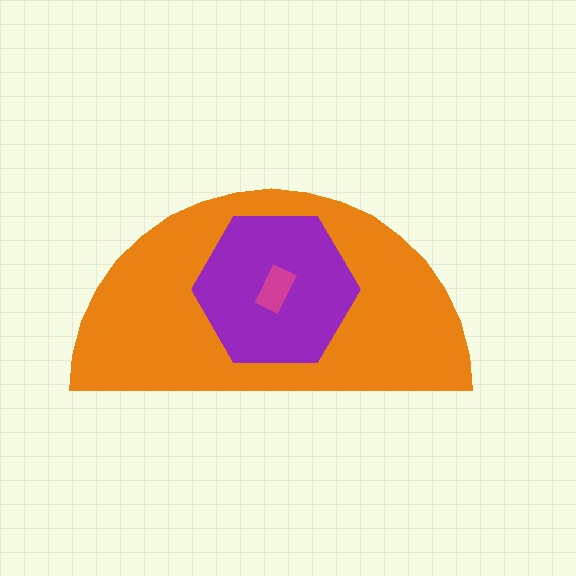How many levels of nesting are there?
3.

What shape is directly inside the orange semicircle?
The purple hexagon.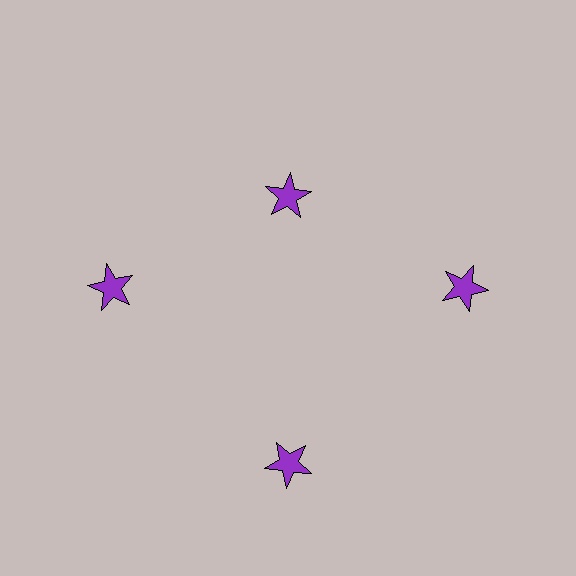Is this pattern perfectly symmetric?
No. The 4 purple stars are arranged in a ring, but one element near the 12 o'clock position is pulled inward toward the center, breaking the 4-fold rotational symmetry.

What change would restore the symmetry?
The symmetry would be restored by moving it outward, back onto the ring so that all 4 stars sit at equal angles and equal distance from the center.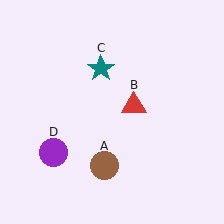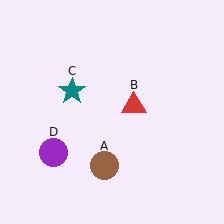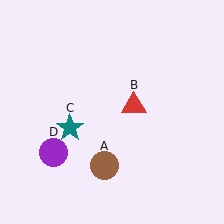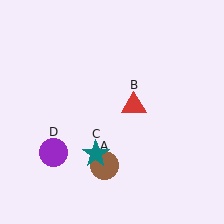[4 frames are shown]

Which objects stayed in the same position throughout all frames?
Brown circle (object A) and red triangle (object B) and purple circle (object D) remained stationary.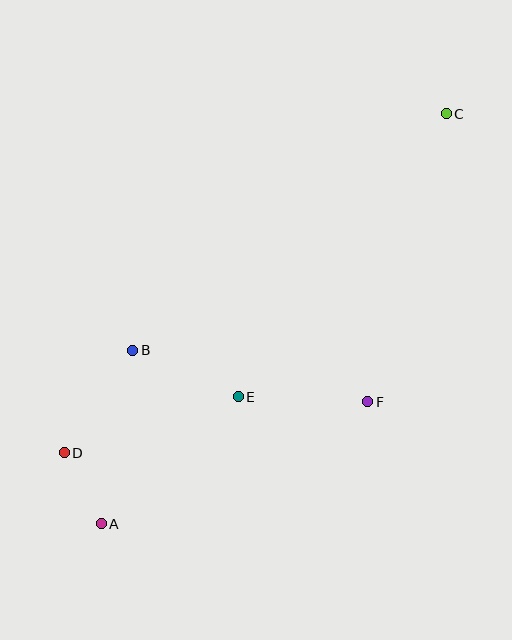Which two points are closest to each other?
Points A and D are closest to each other.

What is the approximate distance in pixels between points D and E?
The distance between D and E is approximately 183 pixels.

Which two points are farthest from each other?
Points A and C are farthest from each other.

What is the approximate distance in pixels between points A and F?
The distance between A and F is approximately 293 pixels.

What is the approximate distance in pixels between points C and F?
The distance between C and F is approximately 299 pixels.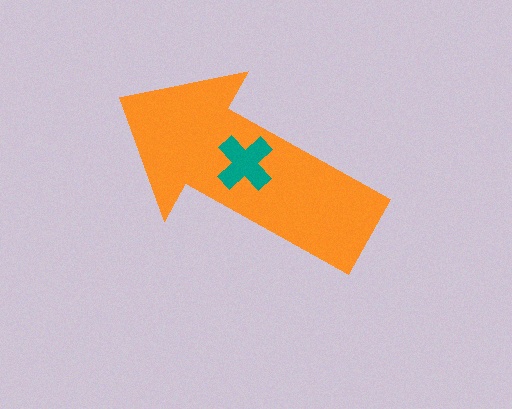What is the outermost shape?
The orange arrow.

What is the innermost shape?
The teal cross.